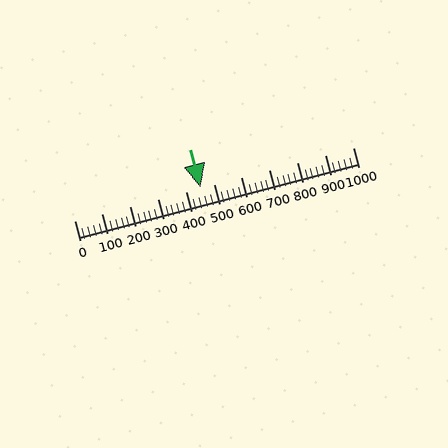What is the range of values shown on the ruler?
The ruler shows values from 0 to 1000.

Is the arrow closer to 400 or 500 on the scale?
The arrow is closer to 500.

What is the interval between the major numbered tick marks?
The major tick marks are spaced 100 units apart.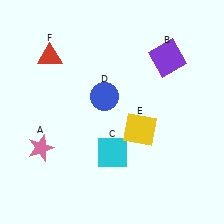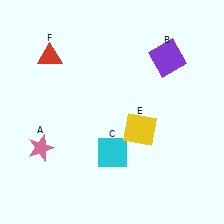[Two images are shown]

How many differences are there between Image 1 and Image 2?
There is 1 difference between the two images.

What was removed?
The blue circle (D) was removed in Image 2.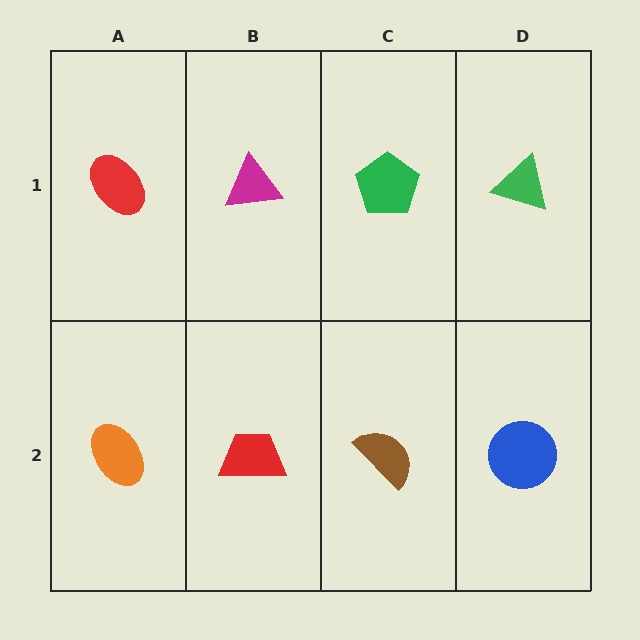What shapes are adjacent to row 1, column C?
A brown semicircle (row 2, column C), a magenta triangle (row 1, column B), a green triangle (row 1, column D).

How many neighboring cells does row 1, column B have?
3.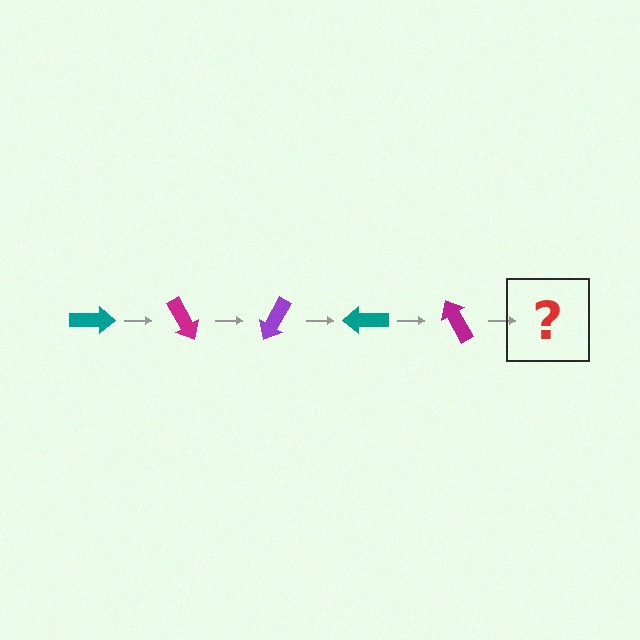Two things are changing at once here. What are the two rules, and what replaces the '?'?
The two rules are that it rotates 60 degrees each step and the color cycles through teal, magenta, and purple. The '?' should be a purple arrow, rotated 300 degrees from the start.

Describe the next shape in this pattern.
It should be a purple arrow, rotated 300 degrees from the start.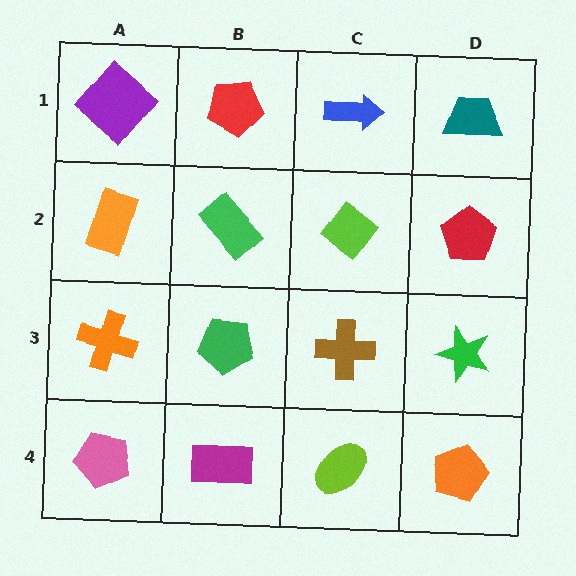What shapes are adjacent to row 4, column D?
A green star (row 3, column D), a lime ellipse (row 4, column C).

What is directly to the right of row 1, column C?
A teal trapezoid.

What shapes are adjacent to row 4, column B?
A green pentagon (row 3, column B), a pink pentagon (row 4, column A), a lime ellipse (row 4, column C).